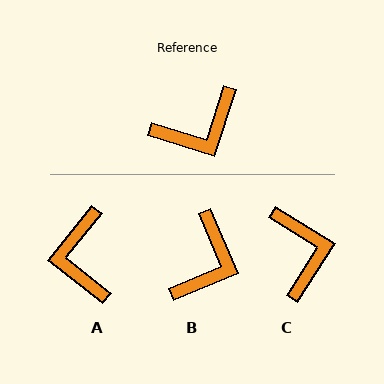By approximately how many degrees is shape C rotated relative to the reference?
Approximately 76 degrees counter-clockwise.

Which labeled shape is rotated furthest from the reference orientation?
A, about 111 degrees away.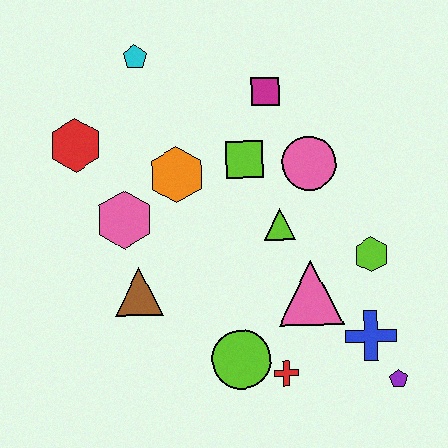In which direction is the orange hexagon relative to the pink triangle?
The orange hexagon is to the left of the pink triangle.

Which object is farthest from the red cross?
The cyan pentagon is farthest from the red cross.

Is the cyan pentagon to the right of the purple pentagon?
No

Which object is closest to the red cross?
The lime circle is closest to the red cross.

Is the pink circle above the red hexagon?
No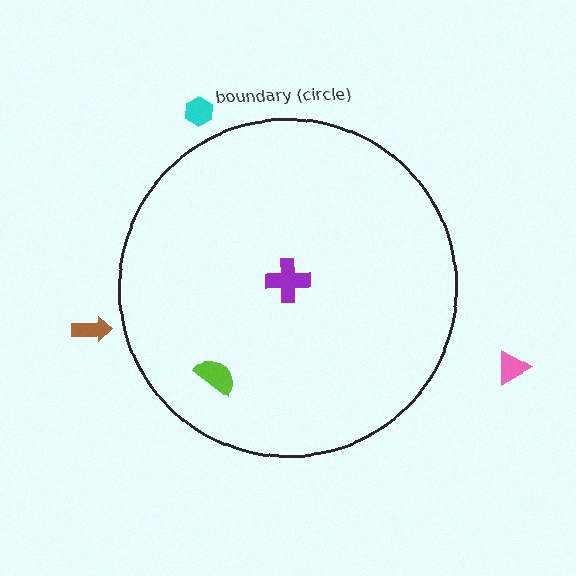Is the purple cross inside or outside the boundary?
Inside.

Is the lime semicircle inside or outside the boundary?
Inside.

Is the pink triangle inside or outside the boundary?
Outside.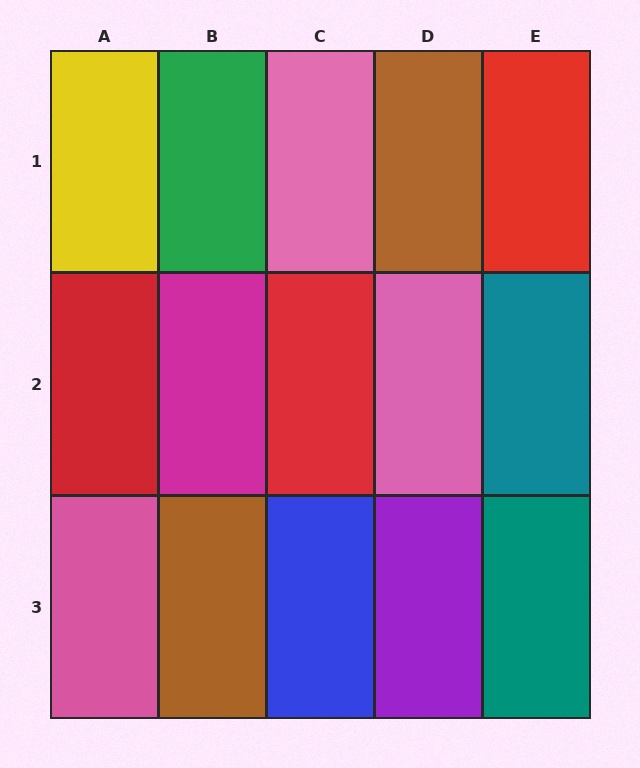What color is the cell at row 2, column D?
Pink.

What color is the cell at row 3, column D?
Purple.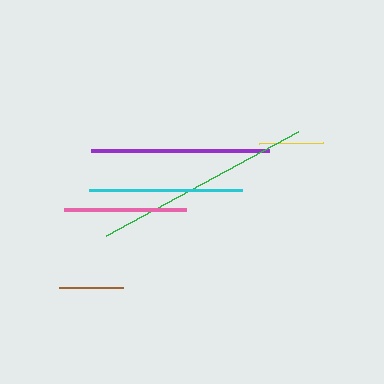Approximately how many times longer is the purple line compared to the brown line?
The purple line is approximately 2.8 times the length of the brown line.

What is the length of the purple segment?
The purple segment is approximately 178 pixels long.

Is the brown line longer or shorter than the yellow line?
The brown line is longer than the yellow line.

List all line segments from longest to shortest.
From longest to shortest: green, purple, cyan, pink, brown, yellow.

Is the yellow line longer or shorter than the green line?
The green line is longer than the yellow line.